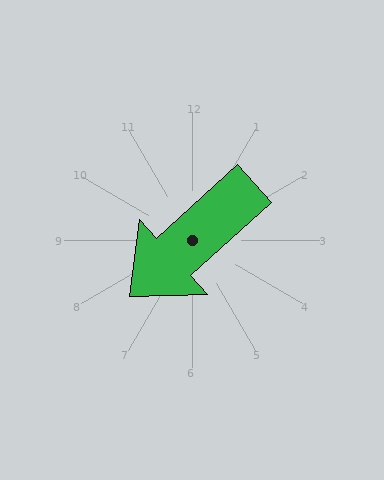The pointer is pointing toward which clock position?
Roughly 8 o'clock.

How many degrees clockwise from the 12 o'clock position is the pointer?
Approximately 228 degrees.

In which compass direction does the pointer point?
Southwest.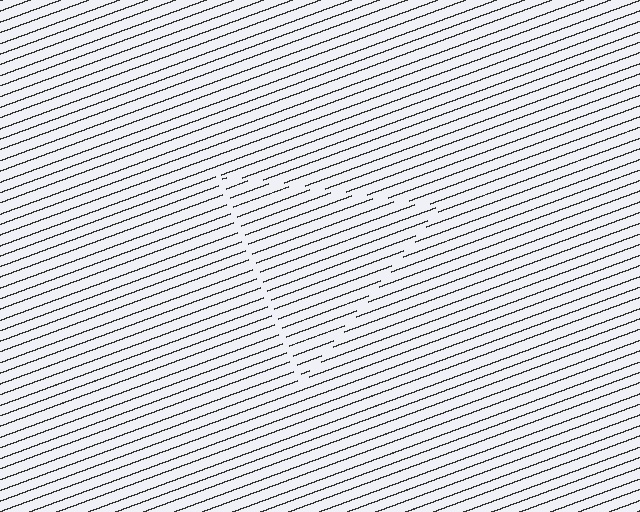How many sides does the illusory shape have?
3 sides — the line-ends trace a triangle.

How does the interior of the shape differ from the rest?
The interior of the shape contains the same grating, shifted by half a period — the contour is defined by the phase discontinuity where line-ends from the inner and outer gratings abut.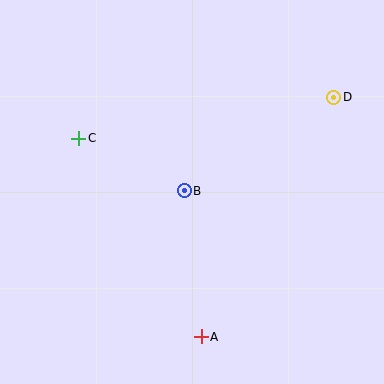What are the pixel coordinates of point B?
Point B is at (184, 191).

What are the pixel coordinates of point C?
Point C is at (79, 138).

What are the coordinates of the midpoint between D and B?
The midpoint between D and B is at (259, 144).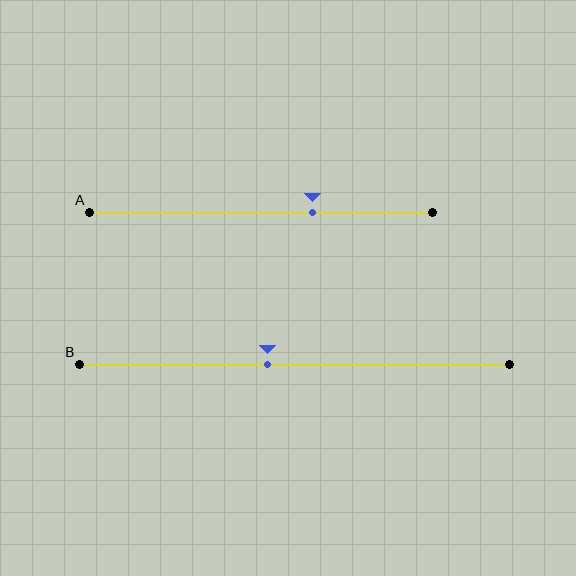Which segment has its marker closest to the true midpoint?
Segment B has its marker closest to the true midpoint.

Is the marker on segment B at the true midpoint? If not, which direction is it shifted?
No, the marker on segment B is shifted to the left by about 6% of the segment length.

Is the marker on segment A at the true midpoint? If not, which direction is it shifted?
No, the marker on segment A is shifted to the right by about 15% of the segment length.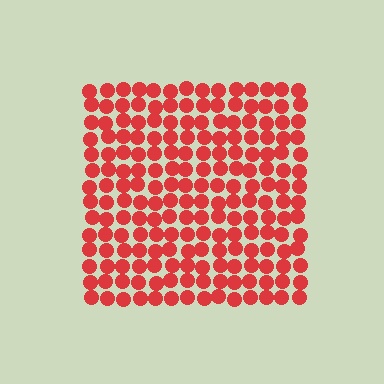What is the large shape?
The large shape is a square.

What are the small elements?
The small elements are circles.